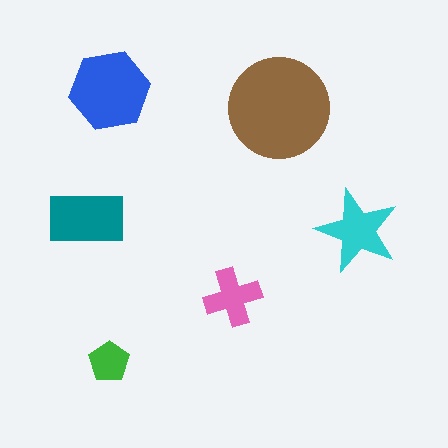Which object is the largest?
The brown circle.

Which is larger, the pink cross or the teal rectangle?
The teal rectangle.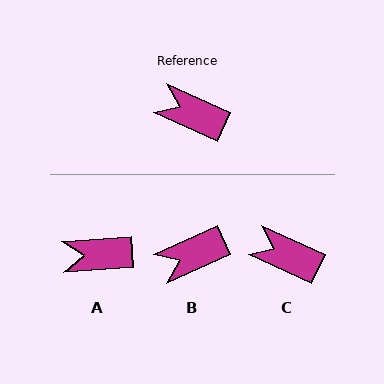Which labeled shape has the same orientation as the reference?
C.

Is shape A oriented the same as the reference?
No, it is off by about 29 degrees.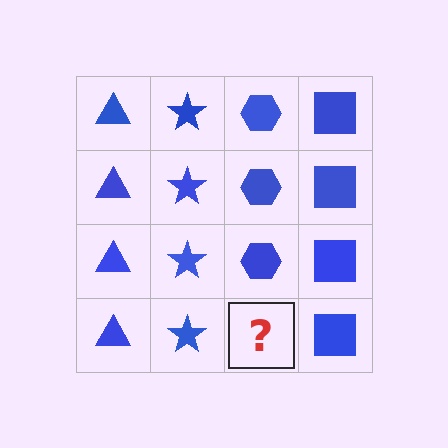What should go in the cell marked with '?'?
The missing cell should contain a blue hexagon.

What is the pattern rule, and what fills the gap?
The rule is that each column has a consistent shape. The gap should be filled with a blue hexagon.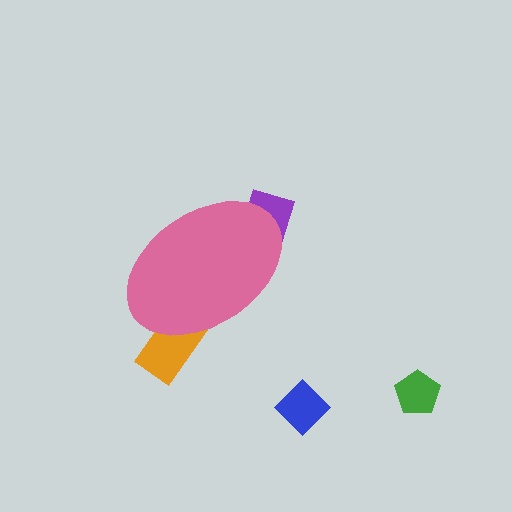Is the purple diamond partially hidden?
Yes, the purple diamond is partially hidden behind the pink ellipse.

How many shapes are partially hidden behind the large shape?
2 shapes are partially hidden.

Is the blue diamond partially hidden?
No, the blue diamond is fully visible.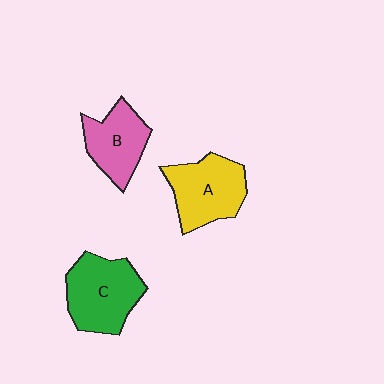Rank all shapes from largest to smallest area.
From largest to smallest: C (green), A (yellow), B (pink).